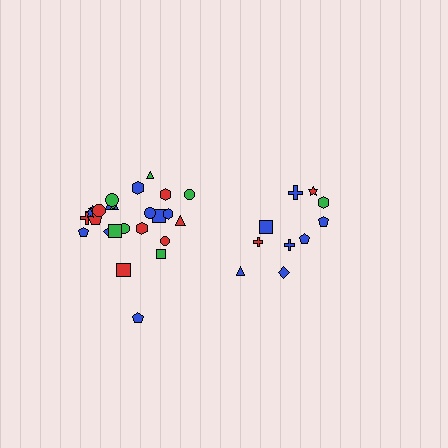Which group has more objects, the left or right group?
The left group.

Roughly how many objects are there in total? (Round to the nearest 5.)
Roughly 35 objects in total.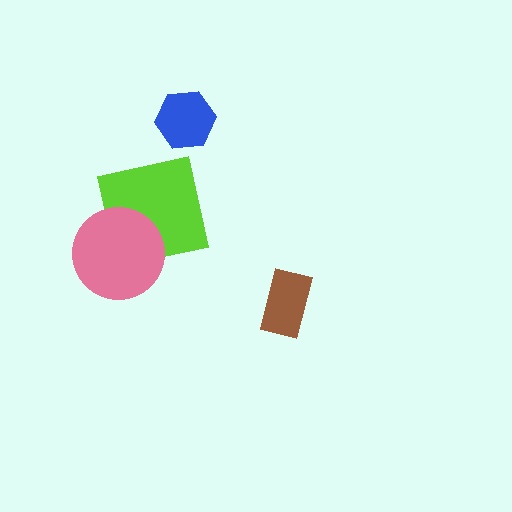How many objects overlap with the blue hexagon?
0 objects overlap with the blue hexagon.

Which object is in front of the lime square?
The pink circle is in front of the lime square.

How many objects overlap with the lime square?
1 object overlaps with the lime square.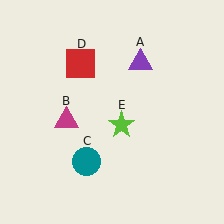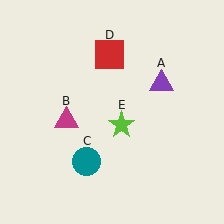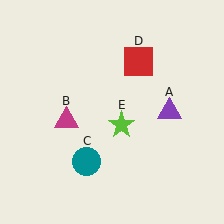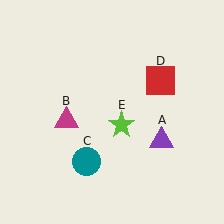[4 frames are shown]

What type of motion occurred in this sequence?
The purple triangle (object A), red square (object D) rotated clockwise around the center of the scene.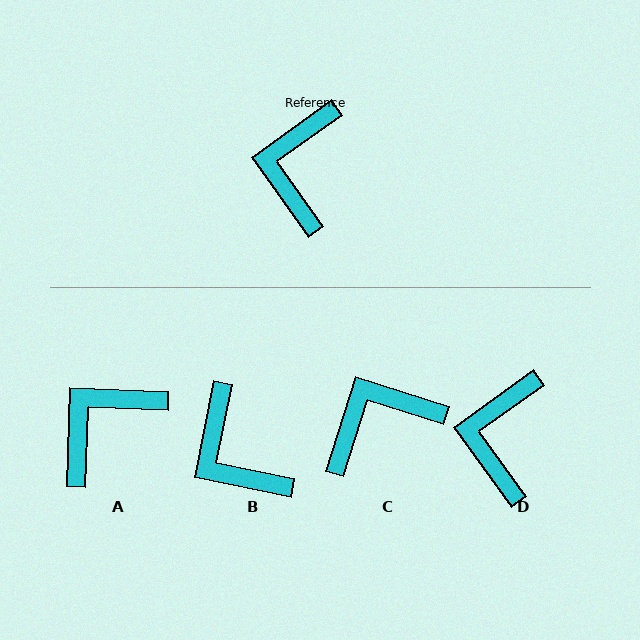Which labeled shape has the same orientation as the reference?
D.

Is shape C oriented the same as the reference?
No, it is off by about 53 degrees.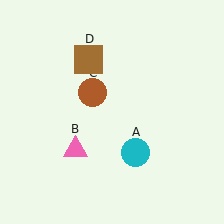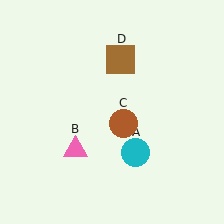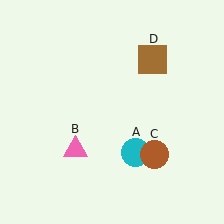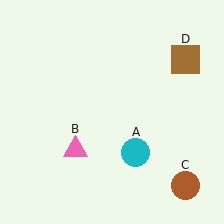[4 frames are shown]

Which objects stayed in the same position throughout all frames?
Cyan circle (object A) and pink triangle (object B) remained stationary.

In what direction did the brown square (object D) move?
The brown square (object D) moved right.